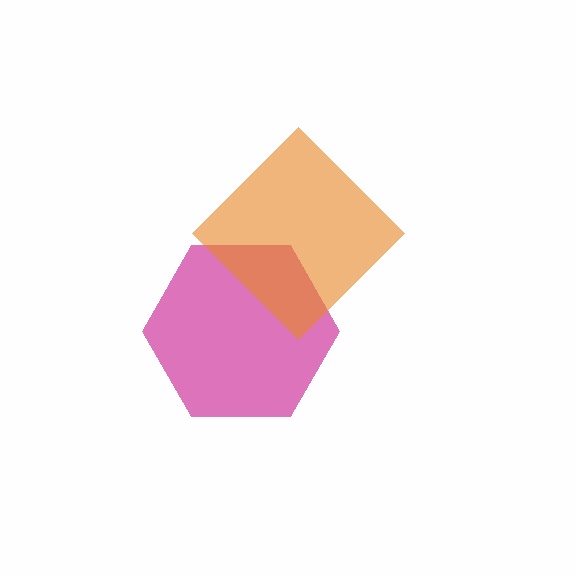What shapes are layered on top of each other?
The layered shapes are: a magenta hexagon, an orange diamond.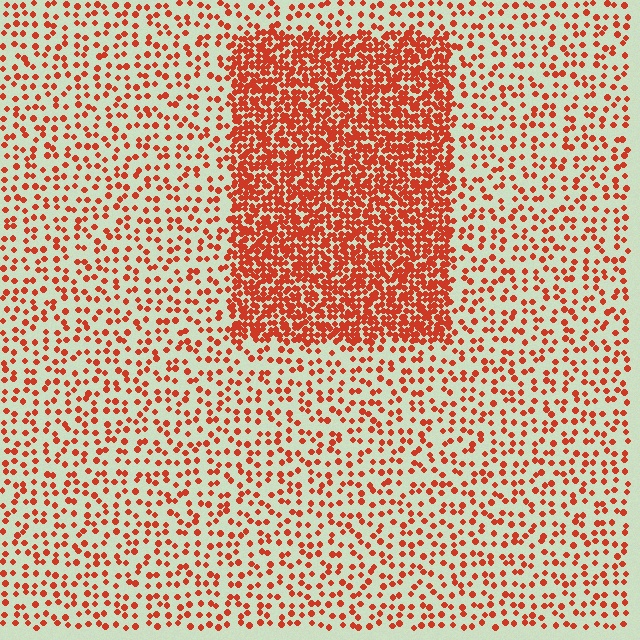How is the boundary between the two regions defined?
The boundary is defined by a change in element density (approximately 2.9x ratio). All elements are the same color, size, and shape.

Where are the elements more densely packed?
The elements are more densely packed inside the rectangle boundary.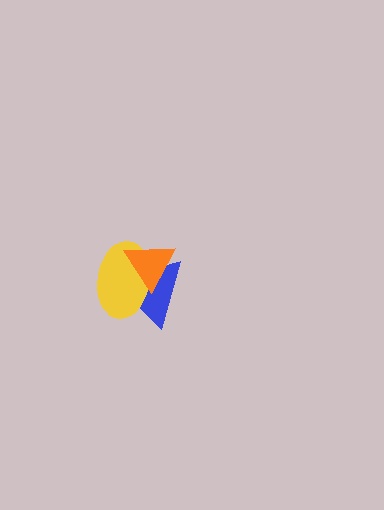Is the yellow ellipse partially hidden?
Yes, it is partially covered by another shape.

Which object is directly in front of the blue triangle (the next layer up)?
The yellow ellipse is directly in front of the blue triangle.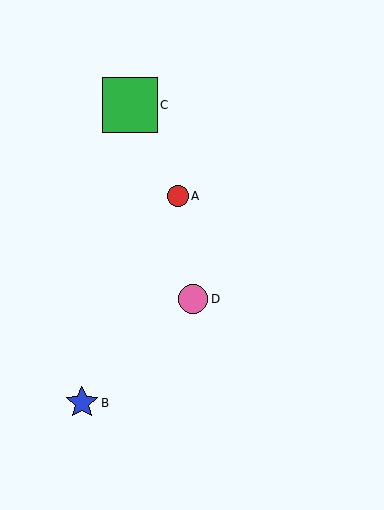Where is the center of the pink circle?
The center of the pink circle is at (193, 299).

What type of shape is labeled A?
Shape A is a red circle.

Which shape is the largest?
The green square (labeled C) is the largest.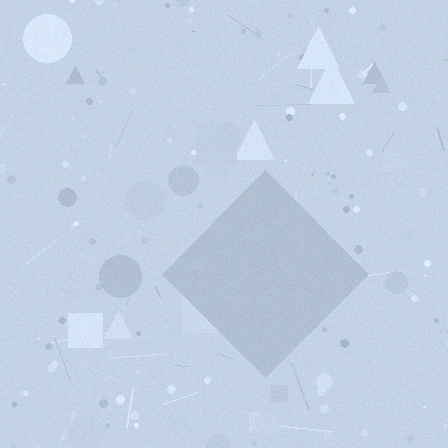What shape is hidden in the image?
A diamond is hidden in the image.